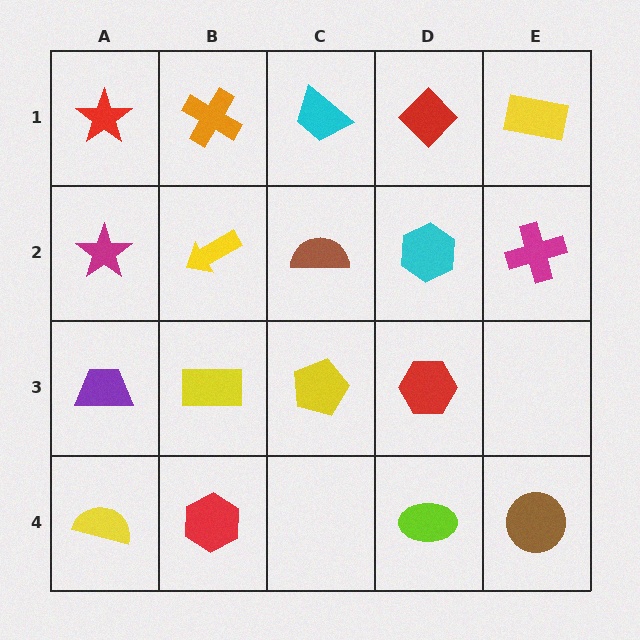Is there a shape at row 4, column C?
No, that cell is empty.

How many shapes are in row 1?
5 shapes.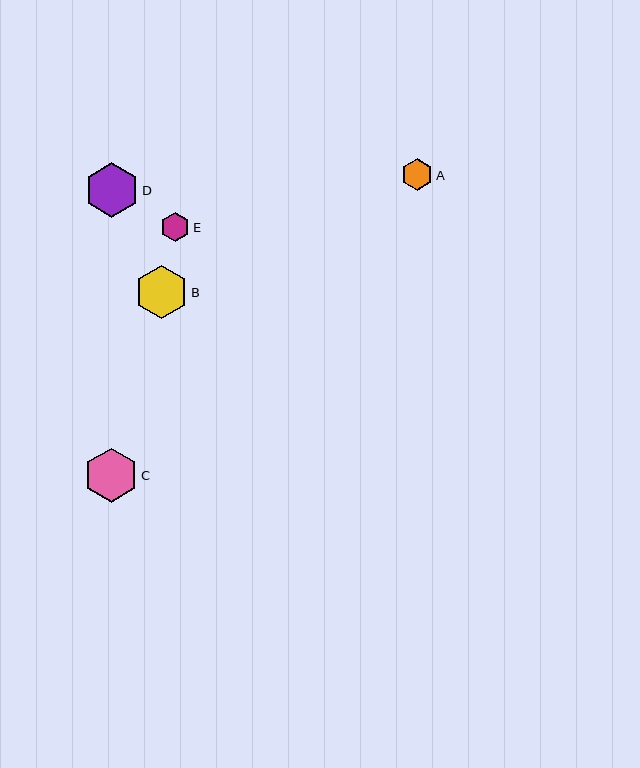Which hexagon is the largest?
Hexagon D is the largest with a size of approximately 55 pixels.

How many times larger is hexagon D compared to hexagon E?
Hexagon D is approximately 1.9 times the size of hexagon E.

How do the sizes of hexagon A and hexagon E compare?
Hexagon A and hexagon E are approximately the same size.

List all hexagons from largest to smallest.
From largest to smallest: D, C, B, A, E.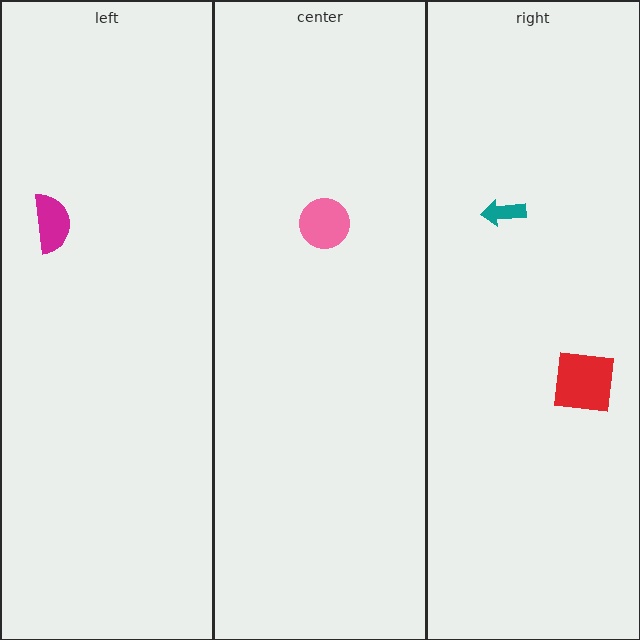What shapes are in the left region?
The magenta semicircle.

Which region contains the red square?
The right region.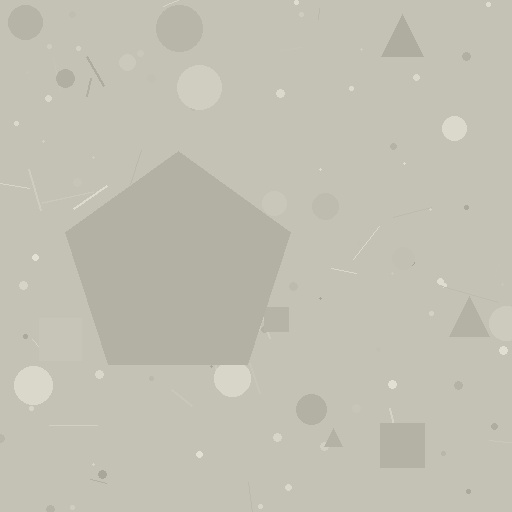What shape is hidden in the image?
A pentagon is hidden in the image.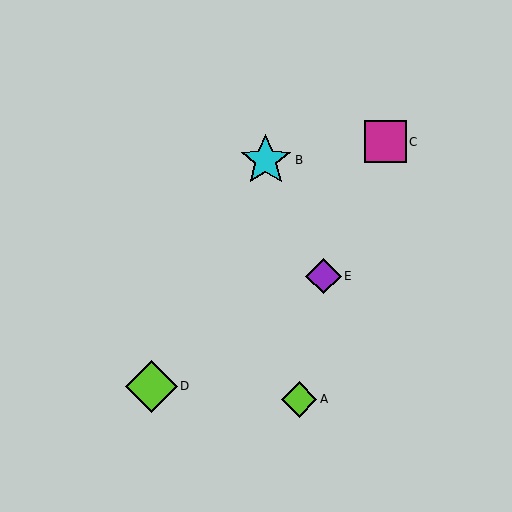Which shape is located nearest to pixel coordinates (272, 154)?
The cyan star (labeled B) at (266, 160) is nearest to that location.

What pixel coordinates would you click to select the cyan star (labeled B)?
Click at (266, 160) to select the cyan star B.